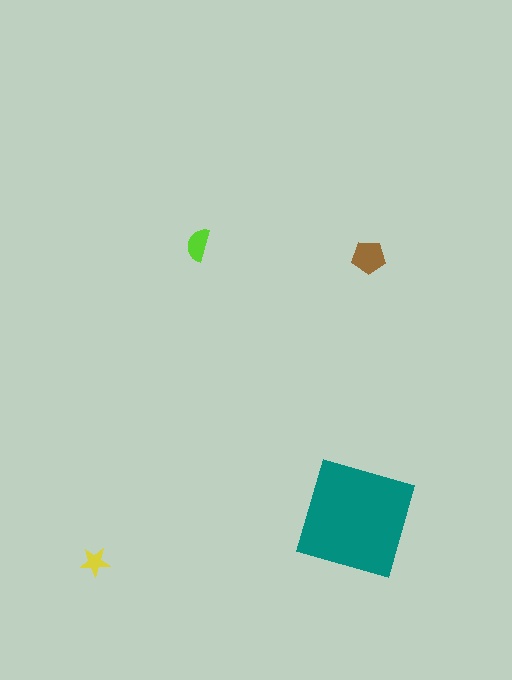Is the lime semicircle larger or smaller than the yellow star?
Larger.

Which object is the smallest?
The yellow star.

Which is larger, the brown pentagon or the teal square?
The teal square.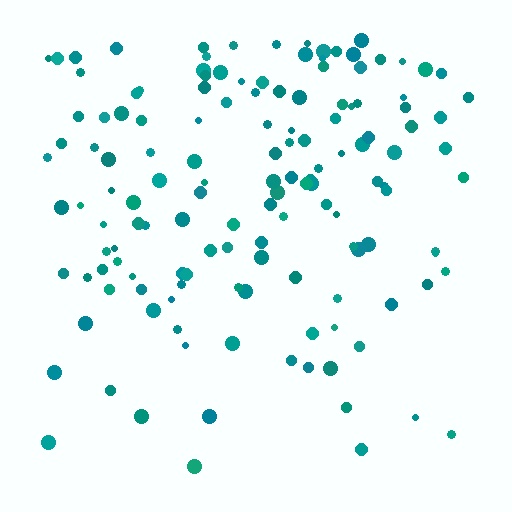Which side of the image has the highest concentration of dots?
The top.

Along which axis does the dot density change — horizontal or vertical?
Vertical.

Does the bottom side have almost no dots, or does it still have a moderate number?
Still a moderate number, just noticeably fewer than the top.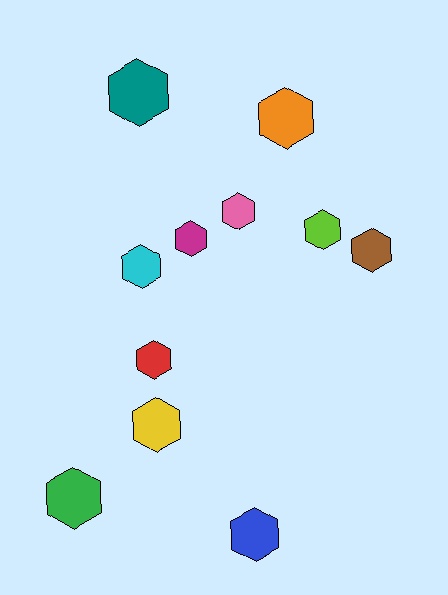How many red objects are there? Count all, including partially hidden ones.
There is 1 red object.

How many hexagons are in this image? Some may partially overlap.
There are 11 hexagons.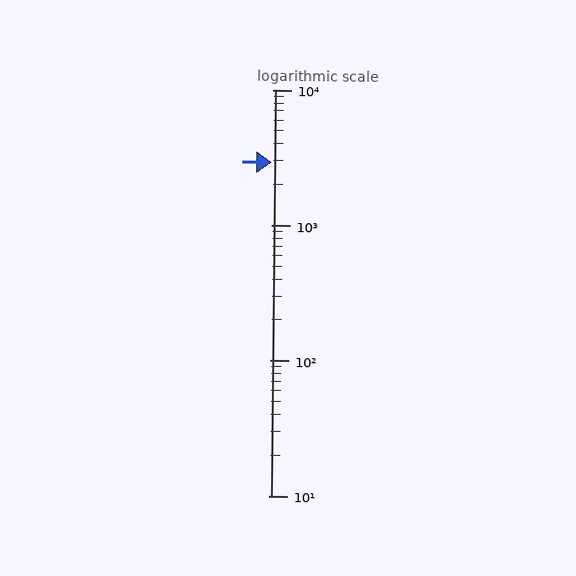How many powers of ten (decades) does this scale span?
The scale spans 3 decades, from 10 to 10000.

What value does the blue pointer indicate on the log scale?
The pointer indicates approximately 2900.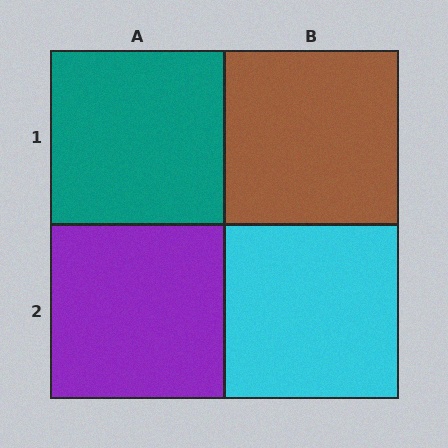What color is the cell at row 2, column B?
Cyan.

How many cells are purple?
1 cell is purple.